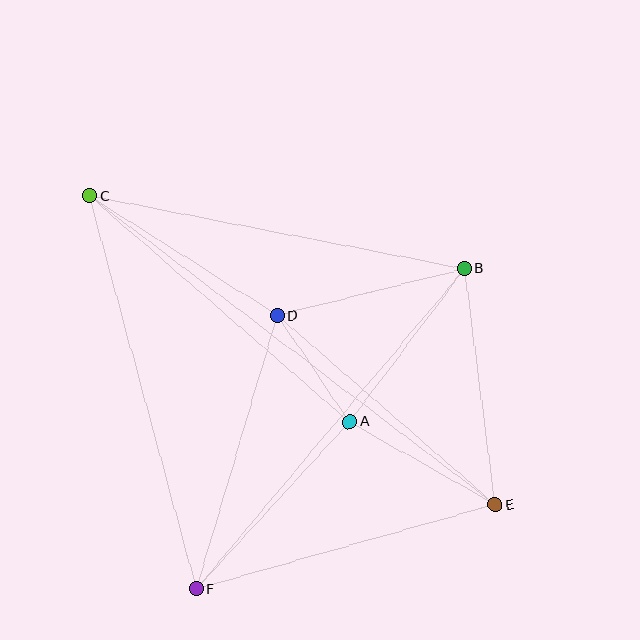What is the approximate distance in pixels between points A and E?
The distance between A and E is approximately 167 pixels.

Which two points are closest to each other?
Points A and D are closest to each other.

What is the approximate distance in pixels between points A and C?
The distance between A and C is approximately 345 pixels.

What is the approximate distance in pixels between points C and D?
The distance between C and D is approximately 223 pixels.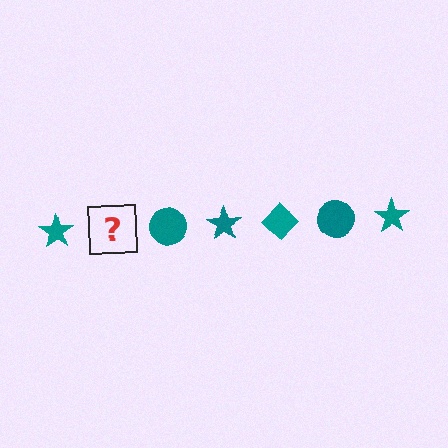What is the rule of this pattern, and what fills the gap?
The rule is that the pattern cycles through star, diamond, circle shapes in teal. The gap should be filled with a teal diamond.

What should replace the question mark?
The question mark should be replaced with a teal diamond.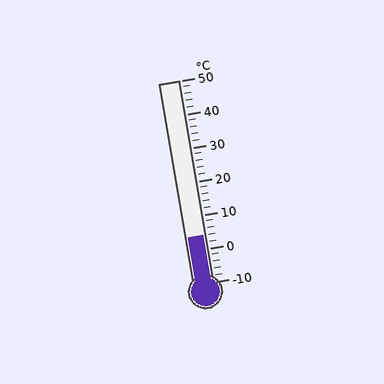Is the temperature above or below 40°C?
The temperature is below 40°C.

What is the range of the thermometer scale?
The thermometer scale ranges from -10°C to 50°C.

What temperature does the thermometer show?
The thermometer shows approximately 4°C.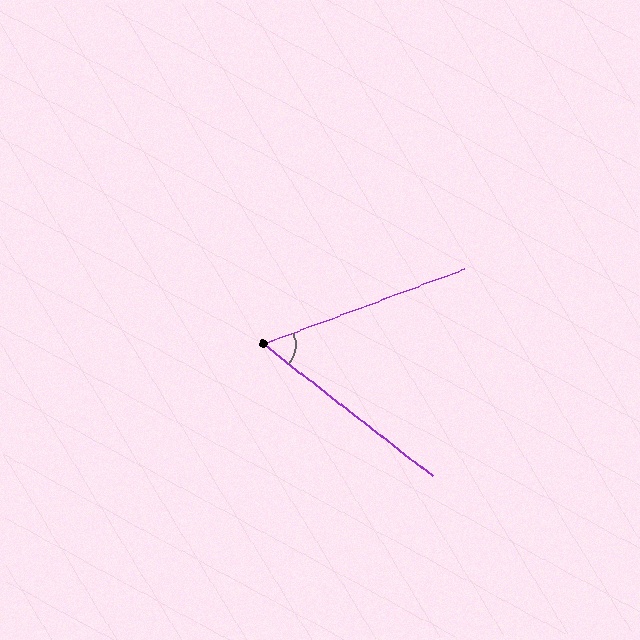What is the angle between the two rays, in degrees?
Approximately 58 degrees.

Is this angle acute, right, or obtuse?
It is acute.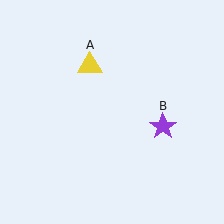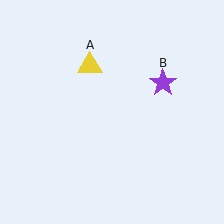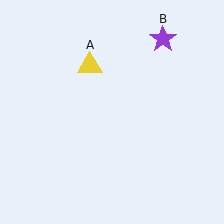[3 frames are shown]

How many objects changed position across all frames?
1 object changed position: purple star (object B).